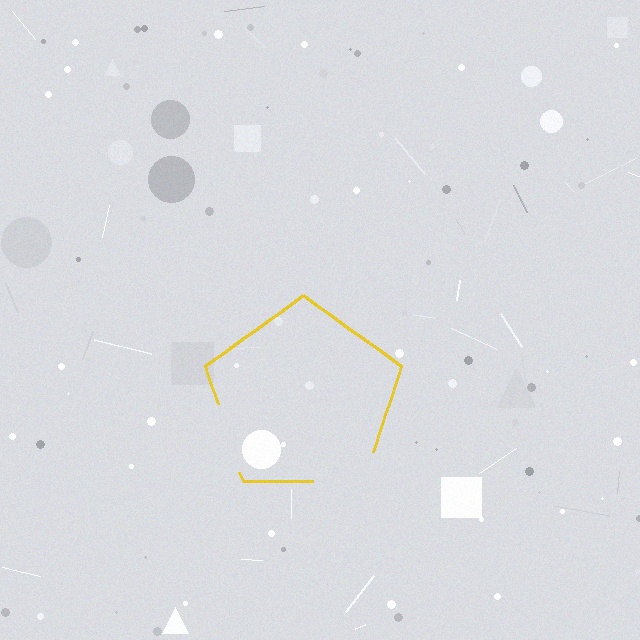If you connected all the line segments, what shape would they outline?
They would outline a pentagon.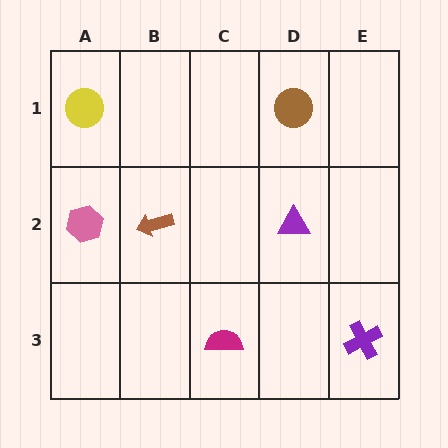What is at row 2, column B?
A brown arrow.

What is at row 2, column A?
A pink hexagon.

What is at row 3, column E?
A purple cross.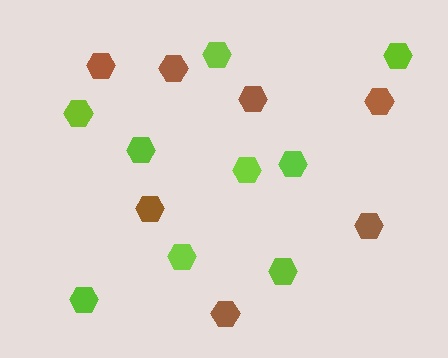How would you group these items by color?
There are 2 groups: one group of lime hexagons (9) and one group of brown hexagons (7).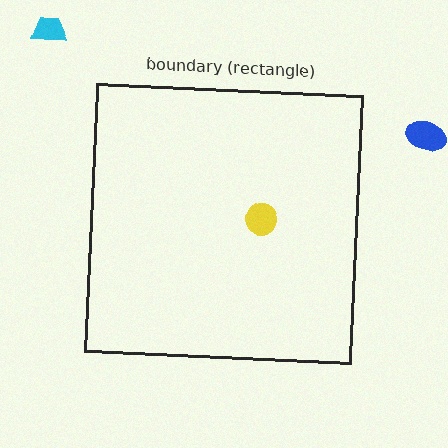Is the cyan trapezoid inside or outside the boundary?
Outside.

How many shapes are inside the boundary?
1 inside, 2 outside.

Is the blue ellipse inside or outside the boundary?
Outside.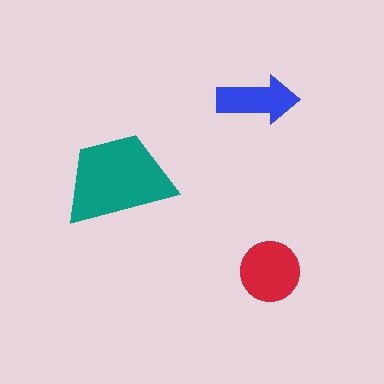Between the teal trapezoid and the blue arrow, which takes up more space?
The teal trapezoid.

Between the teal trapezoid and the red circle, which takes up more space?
The teal trapezoid.